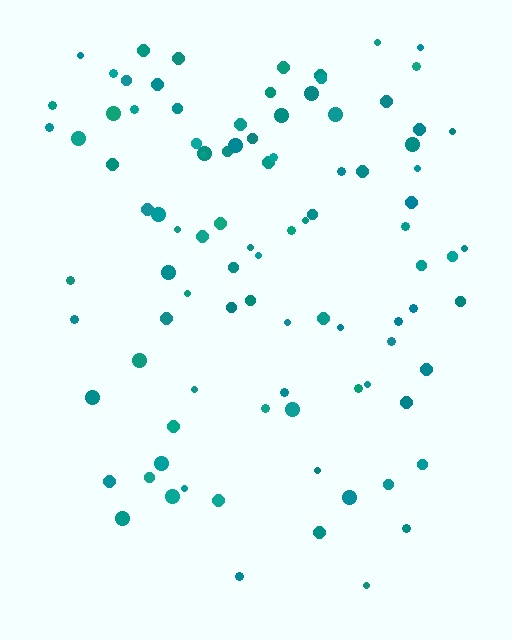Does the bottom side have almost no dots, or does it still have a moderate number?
Still a moderate number, just noticeably fewer than the top.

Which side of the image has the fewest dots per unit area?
The bottom.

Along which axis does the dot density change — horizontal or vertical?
Vertical.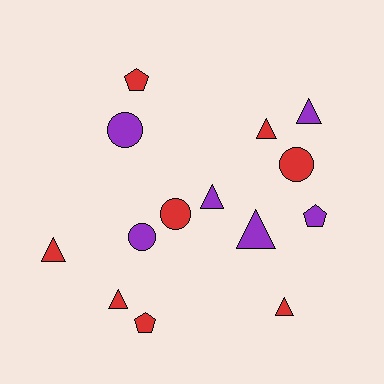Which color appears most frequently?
Red, with 8 objects.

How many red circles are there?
There are 2 red circles.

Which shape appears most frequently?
Triangle, with 7 objects.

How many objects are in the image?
There are 14 objects.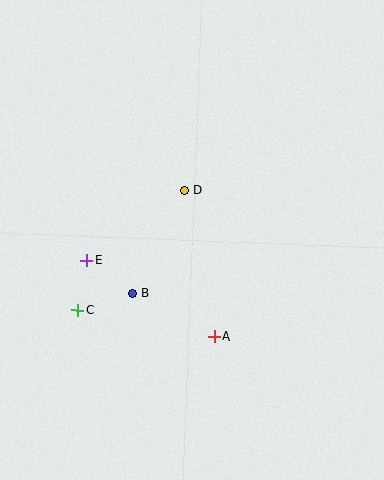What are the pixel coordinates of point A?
Point A is at (214, 336).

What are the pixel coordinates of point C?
Point C is at (78, 310).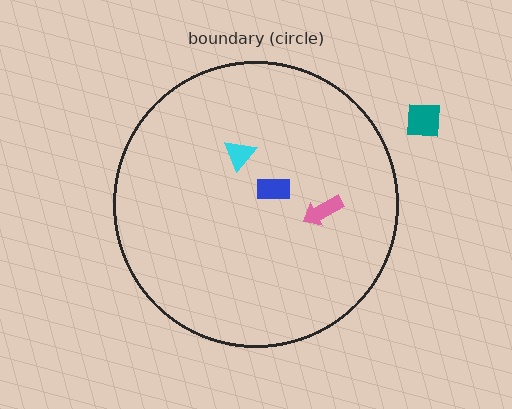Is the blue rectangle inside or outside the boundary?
Inside.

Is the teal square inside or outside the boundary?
Outside.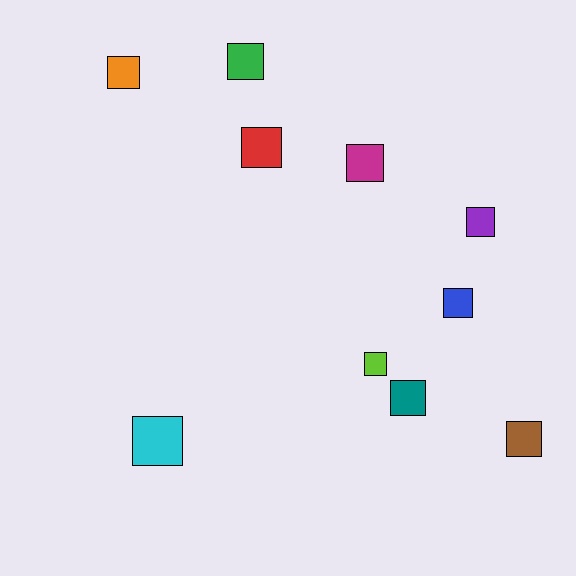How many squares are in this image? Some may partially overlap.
There are 10 squares.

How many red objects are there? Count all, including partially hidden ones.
There is 1 red object.